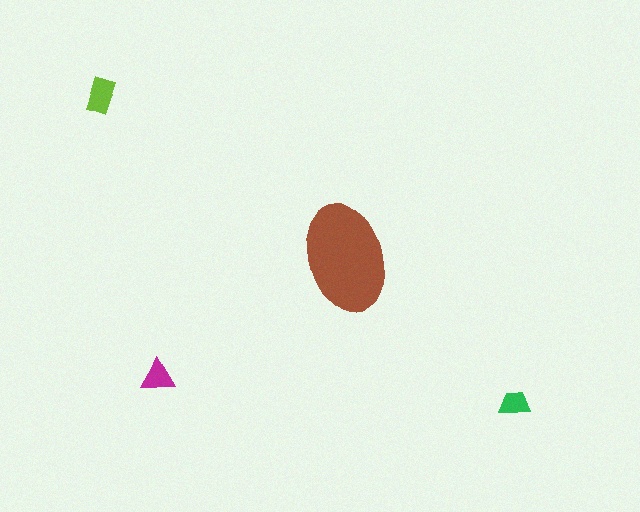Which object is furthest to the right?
The green trapezoid is rightmost.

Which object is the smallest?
The green trapezoid.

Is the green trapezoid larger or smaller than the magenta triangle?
Smaller.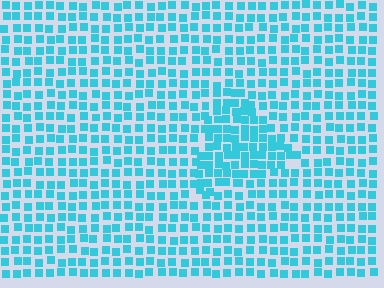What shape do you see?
I see a triangle.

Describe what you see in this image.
The image contains small cyan elements arranged at two different densities. A triangle-shaped region is visible where the elements are more densely packed than the surrounding area.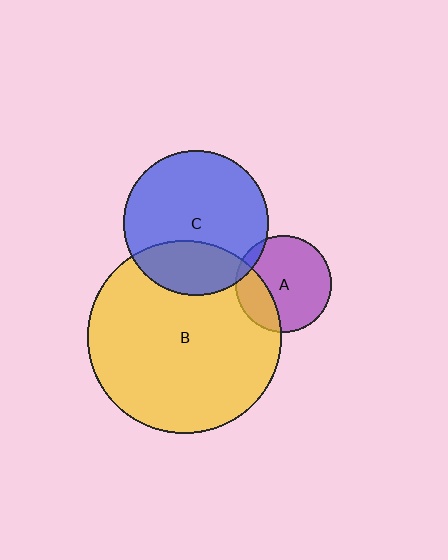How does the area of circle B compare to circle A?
Approximately 4.0 times.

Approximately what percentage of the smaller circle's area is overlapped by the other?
Approximately 30%.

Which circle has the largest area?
Circle B (yellow).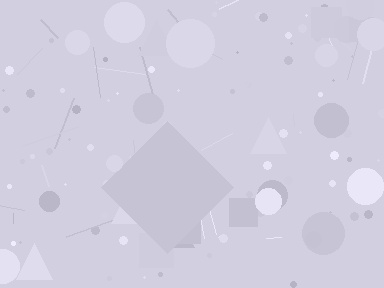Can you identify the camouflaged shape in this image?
The camouflaged shape is a diamond.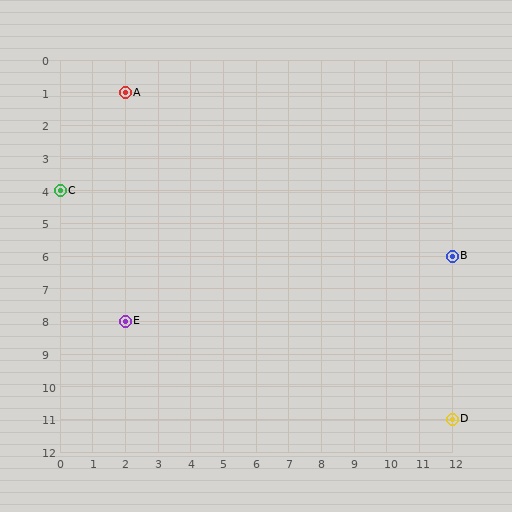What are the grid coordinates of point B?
Point B is at grid coordinates (12, 6).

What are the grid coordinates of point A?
Point A is at grid coordinates (2, 1).